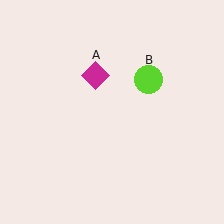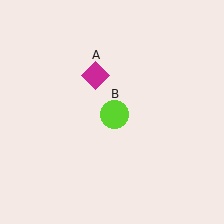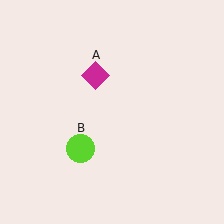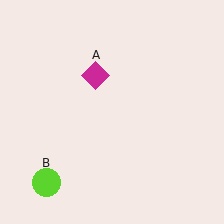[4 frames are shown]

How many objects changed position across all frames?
1 object changed position: lime circle (object B).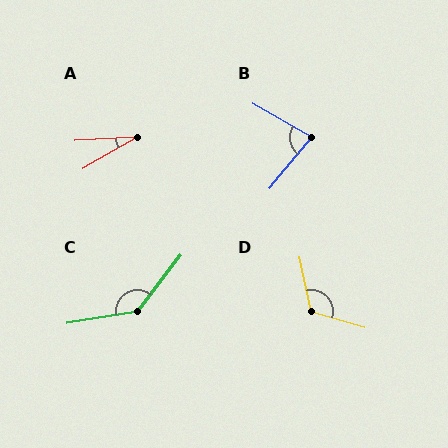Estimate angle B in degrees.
Approximately 80 degrees.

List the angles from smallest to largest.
A (27°), B (80°), D (118°), C (137°).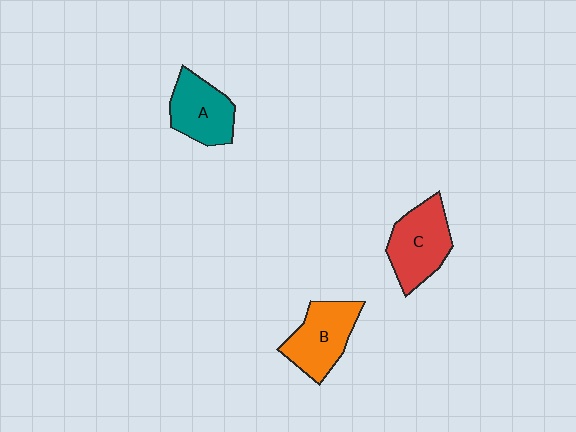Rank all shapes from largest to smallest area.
From largest to smallest: C (red), B (orange), A (teal).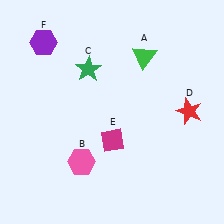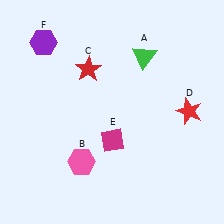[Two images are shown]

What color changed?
The star (C) changed from green in Image 1 to red in Image 2.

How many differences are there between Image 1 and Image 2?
There is 1 difference between the two images.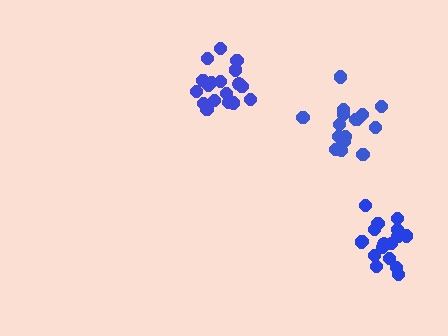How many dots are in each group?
Group 1: 18 dots, Group 2: 16 dots, Group 3: 17 dots (51 total).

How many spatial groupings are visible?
There are 3 spatial groupings.